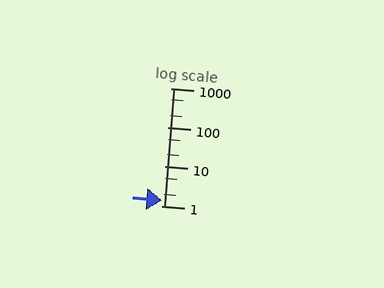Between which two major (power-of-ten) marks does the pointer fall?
The pointer is between 1 and 10.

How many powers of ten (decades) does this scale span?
The scale spans 3 decades, from 1 to 1000.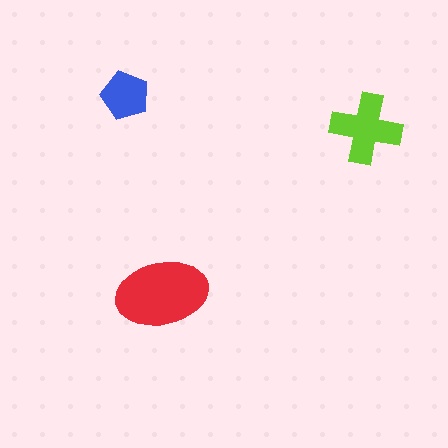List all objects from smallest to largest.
The blue pentagon, the lime cross, the red ellipse.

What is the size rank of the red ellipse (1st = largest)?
1st.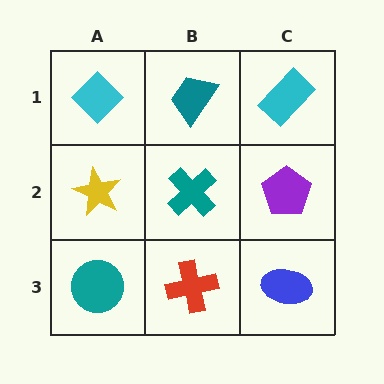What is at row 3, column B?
A red cross.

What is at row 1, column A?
A cyan diamond.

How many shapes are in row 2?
3 shapes.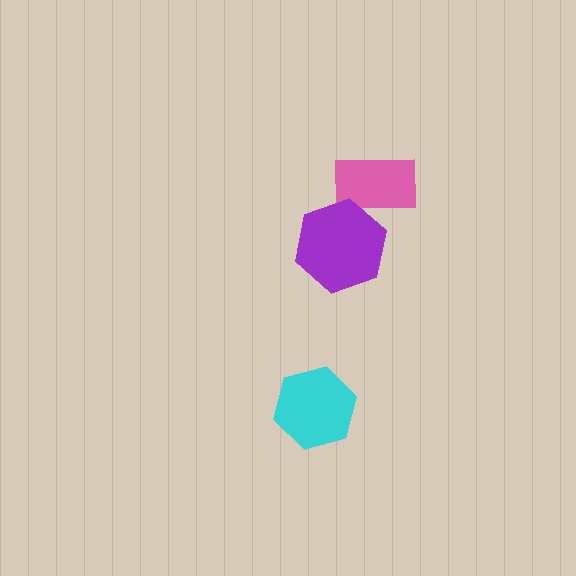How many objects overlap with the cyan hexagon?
0 objects overlap with the cyan hexagon.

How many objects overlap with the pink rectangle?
1 object overlaps with the pink rectangle.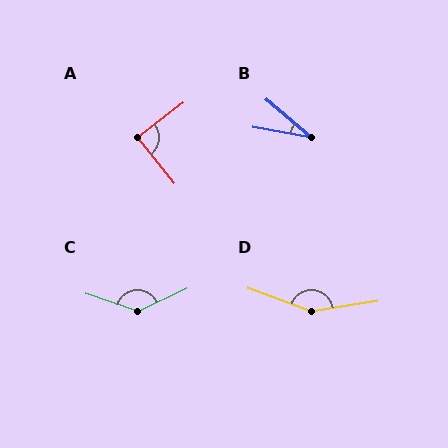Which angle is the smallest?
B, at approximately 30 degrees.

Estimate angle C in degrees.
Approximately 137 degrees.